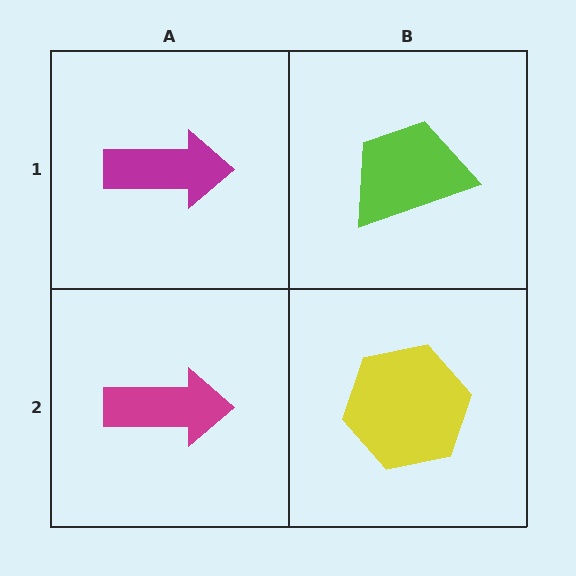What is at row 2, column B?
A yellow hexagon.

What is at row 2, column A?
A magenta arrow.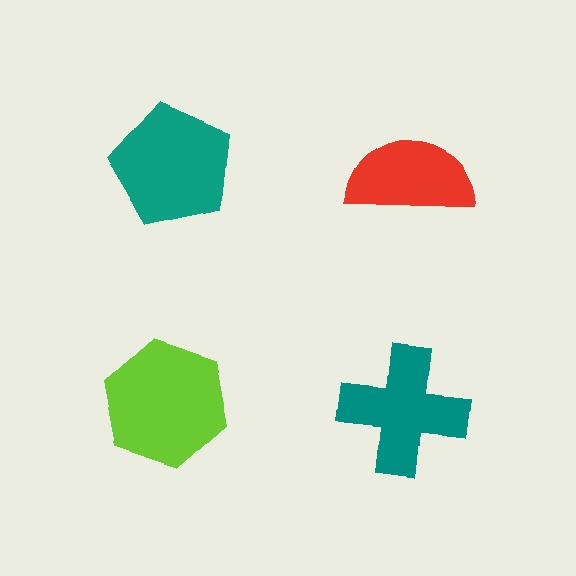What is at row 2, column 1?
A lime hexagon.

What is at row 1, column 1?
A teal pentagon.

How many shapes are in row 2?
2 shapes.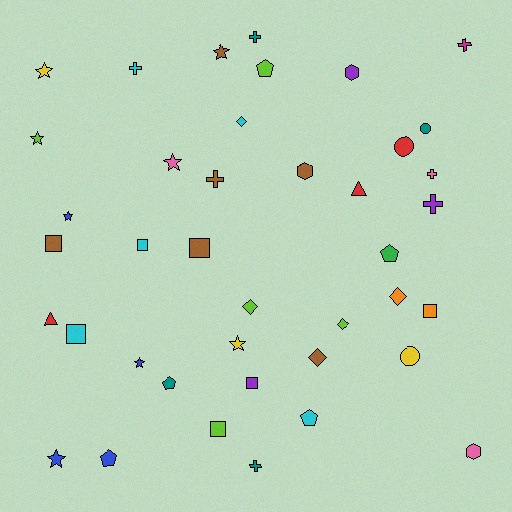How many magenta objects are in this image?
There is 1 magenta object.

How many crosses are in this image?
There are 7 crosses.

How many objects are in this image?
There are 40 objects.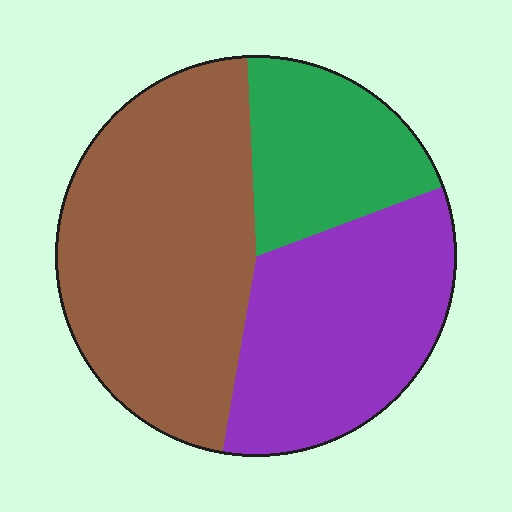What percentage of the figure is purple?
Purple covers 33% of the figure.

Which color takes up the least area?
Green, at roughly 20%.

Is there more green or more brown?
Brown.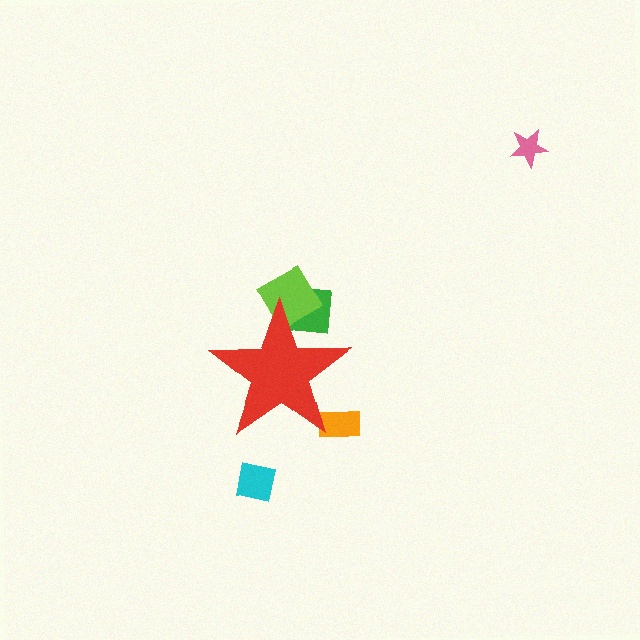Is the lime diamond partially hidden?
Yes, the lime diamond is partially hidden behind the red star.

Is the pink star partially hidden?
No, the pink star is fully visible.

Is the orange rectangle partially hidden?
Yes, the orange rectangle is partially hidden behind the red star.